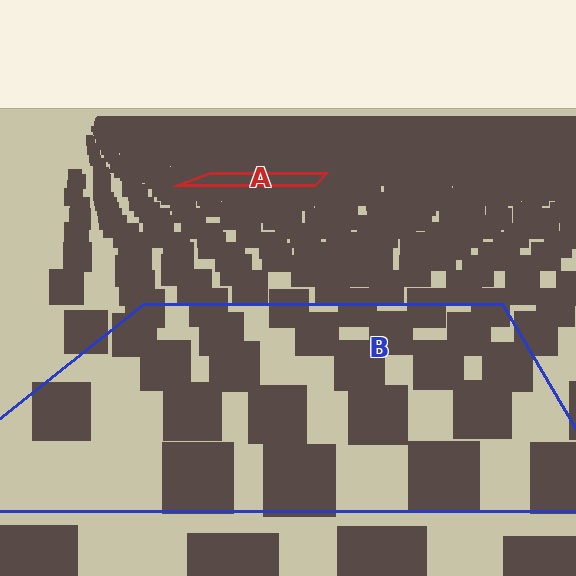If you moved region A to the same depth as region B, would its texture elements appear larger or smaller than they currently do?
They would appear larger. At a closer depth, the same texture elements are projected at a bigger on-screen size.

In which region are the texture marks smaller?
The texture marks are smaller in region A, because it is farther away.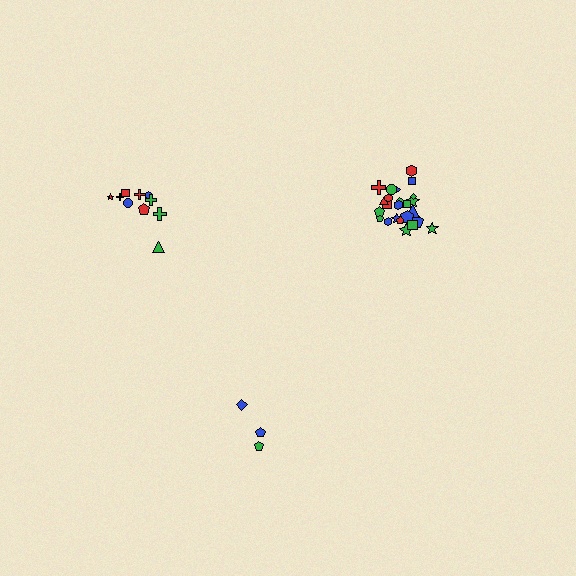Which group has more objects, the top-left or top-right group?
The top-right group.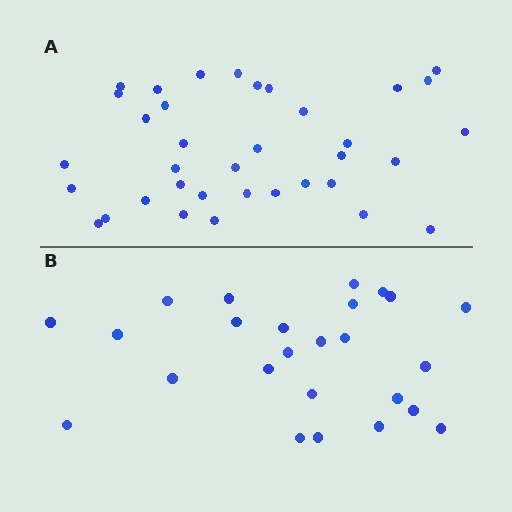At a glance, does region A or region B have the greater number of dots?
Region A (the top region) has more dots.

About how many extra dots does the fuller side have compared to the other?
Region A has roughly 12 or so more dots than region B.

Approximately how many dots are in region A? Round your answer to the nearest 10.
About 40 dots. (The exact count is 36, which rounds to 40.)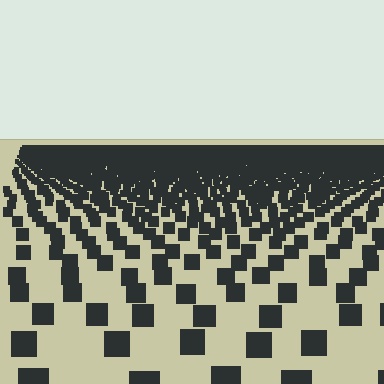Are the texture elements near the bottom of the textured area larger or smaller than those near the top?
Larger. Near the bottom, elements are closer to the viewer and appear at a bigger on-screen size.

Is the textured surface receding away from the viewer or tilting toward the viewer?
The surface is receding away from the viewer. Texture elements get smaller and denser toward the top.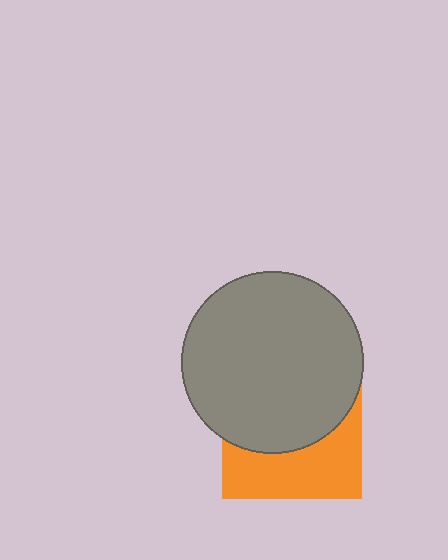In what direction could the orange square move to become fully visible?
The orange square could move down. That would shift it out from behind the gray circle entirely.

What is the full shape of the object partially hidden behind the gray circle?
The partially hidden object is an orange square.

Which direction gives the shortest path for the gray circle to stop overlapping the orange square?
Moving up gives the shortest separation.